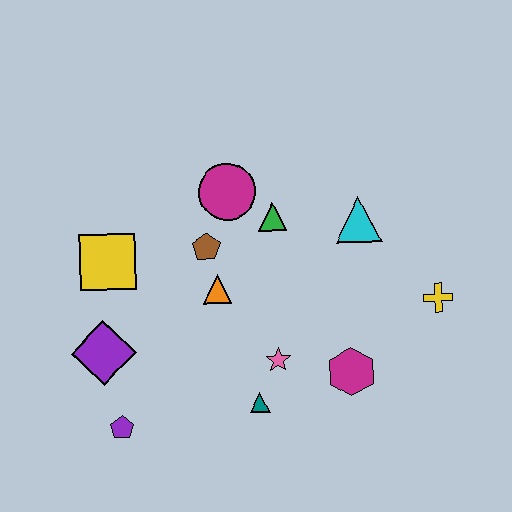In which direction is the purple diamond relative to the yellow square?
The purple diamond is below the yellow square.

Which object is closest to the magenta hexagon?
The pink star is closest to the magenta hexagon.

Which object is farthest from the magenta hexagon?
The yellow square is farthest from the magenta hexagon.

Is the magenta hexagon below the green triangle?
Yes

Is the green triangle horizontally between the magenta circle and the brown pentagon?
No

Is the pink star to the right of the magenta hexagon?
No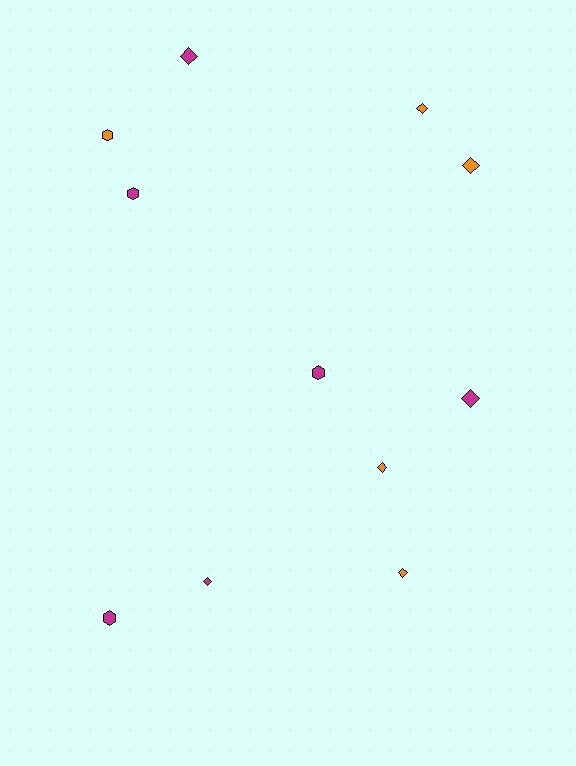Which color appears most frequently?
Magenta, with 6 objects.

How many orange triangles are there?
There are no orange triangles.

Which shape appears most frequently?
Diamond, with 7 objects.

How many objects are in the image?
There are 11 objects.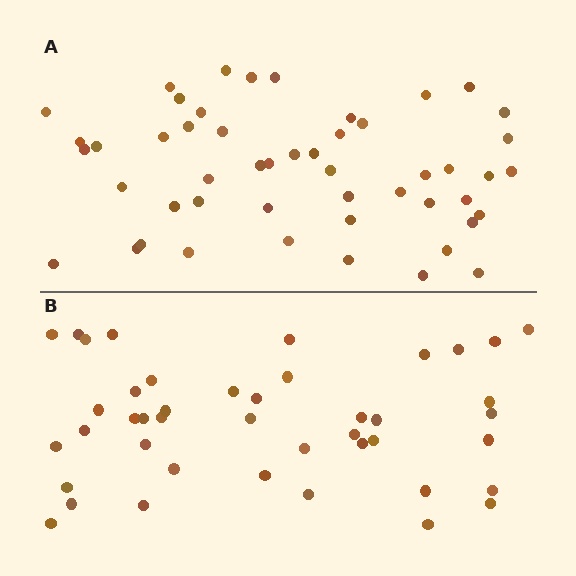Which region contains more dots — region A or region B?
Region A (the top region) has more dots.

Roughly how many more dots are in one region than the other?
Region A has roughly 8 or so more dots than region B.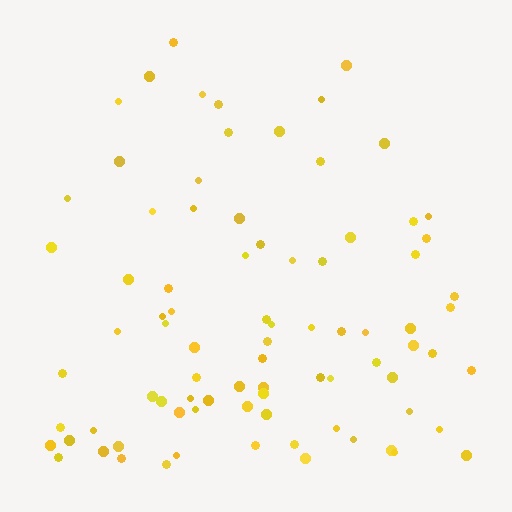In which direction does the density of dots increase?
From top to bottom, with the bottom side densest.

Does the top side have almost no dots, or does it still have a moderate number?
Still a moderate number, just noticeably fewer than the bottom.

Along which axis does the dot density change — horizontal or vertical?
Vertical.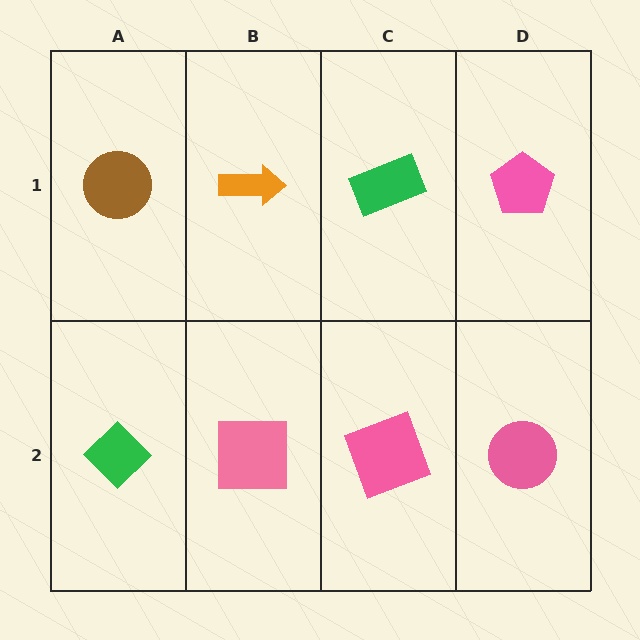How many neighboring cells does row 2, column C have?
3.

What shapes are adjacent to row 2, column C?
A green rectangle (row 1, column C), a pink square (row 2, column B), a pink circle (row 2, column D).